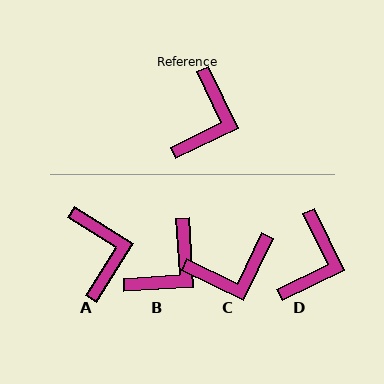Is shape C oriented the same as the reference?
No, it is off by about 51 degrees.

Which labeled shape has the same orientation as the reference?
D.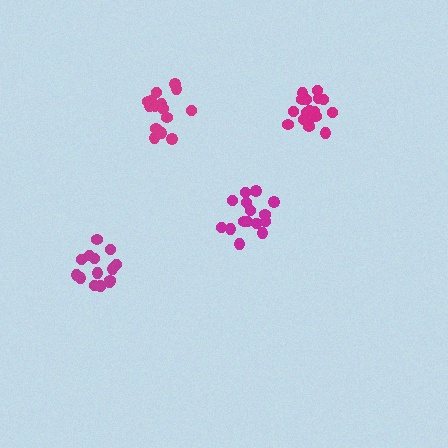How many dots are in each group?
Group 1: 16 dots, Group 2: 16 dots, Group 3: 17 dots, Group 4: 16 dots (65 total).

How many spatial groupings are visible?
There are 4 spatial groupings.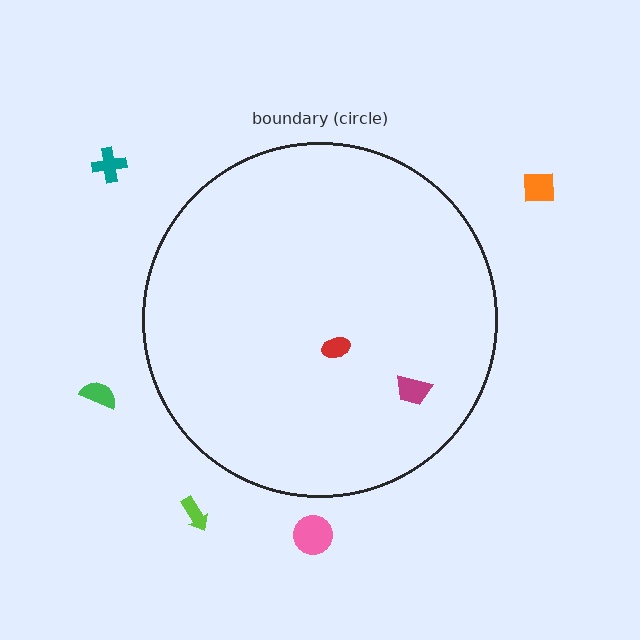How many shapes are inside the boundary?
2 inside, 5 outside.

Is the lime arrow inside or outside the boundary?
Outside.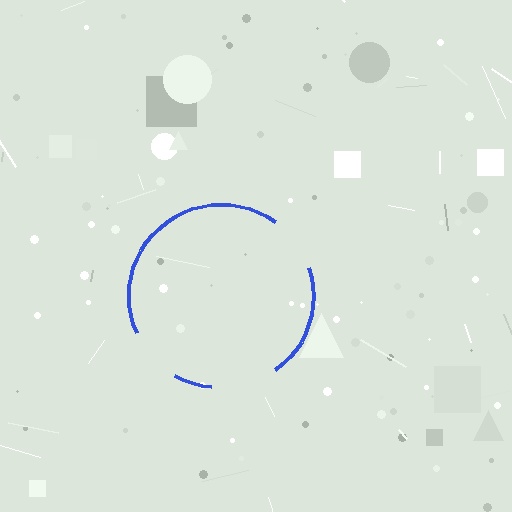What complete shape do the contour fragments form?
The contour fragments form a circle.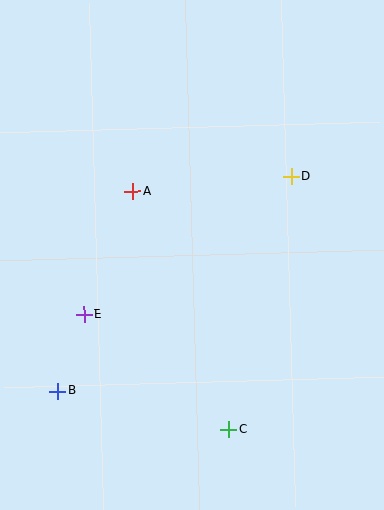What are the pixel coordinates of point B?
Point B is at (57, 391).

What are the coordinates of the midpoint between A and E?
The midpoint between A and E is at (108, 253).